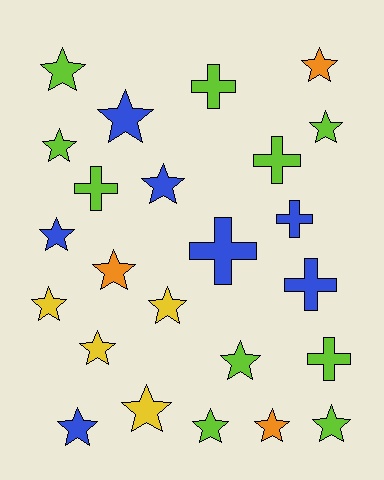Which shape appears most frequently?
Star, with 17 objects.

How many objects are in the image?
There are 24 objects.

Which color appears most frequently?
Lime, with 10 objects.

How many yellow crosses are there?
There are no yellow crosses.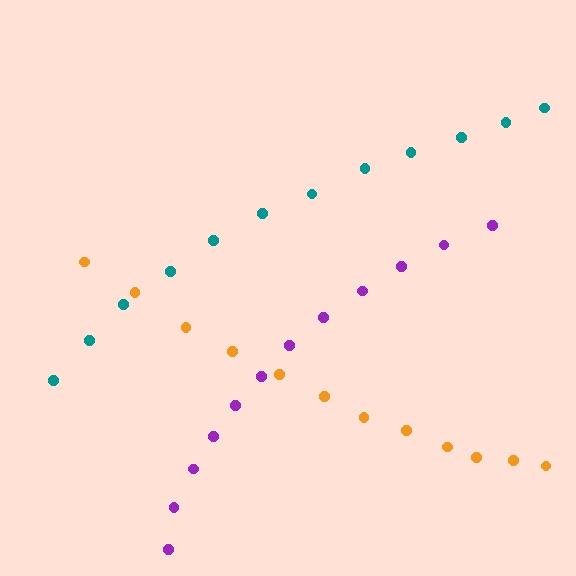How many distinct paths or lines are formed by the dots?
There are 3 distinct paths.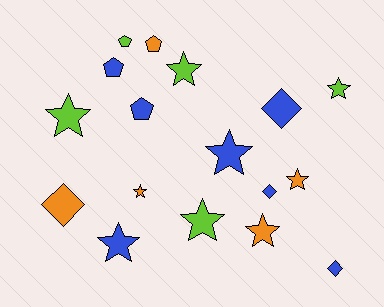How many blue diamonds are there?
There are 3 blue diamonds.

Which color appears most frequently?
Blue, with 7 objects.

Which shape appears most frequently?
Star, with 9 objects.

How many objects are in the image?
There are 17 objects.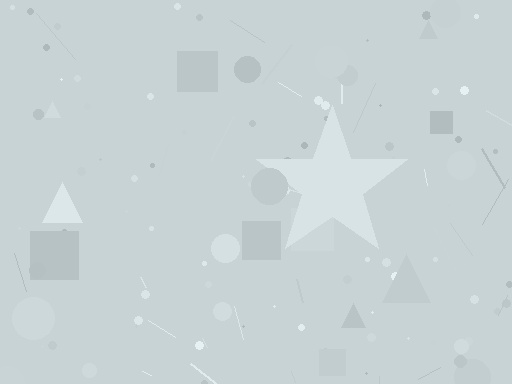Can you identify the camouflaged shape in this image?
The camouflaged shape is a star.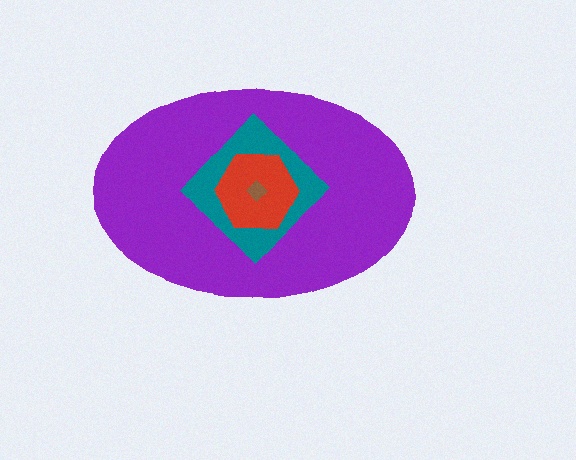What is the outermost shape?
The purple ellipse.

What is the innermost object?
The brown diamond.